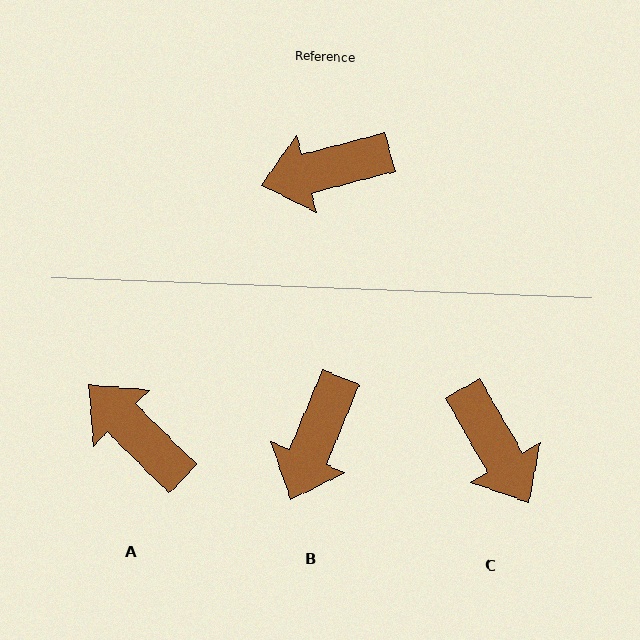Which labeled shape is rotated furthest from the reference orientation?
C, about 105 degrees away.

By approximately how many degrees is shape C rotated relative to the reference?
Approximately 105 degrees counter-clockwise.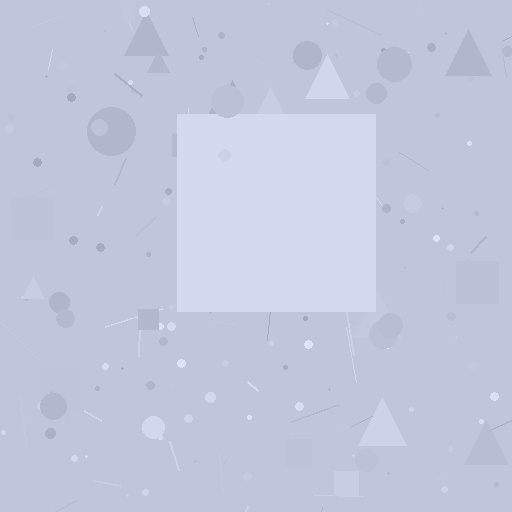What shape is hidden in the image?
A square is hidden in the image.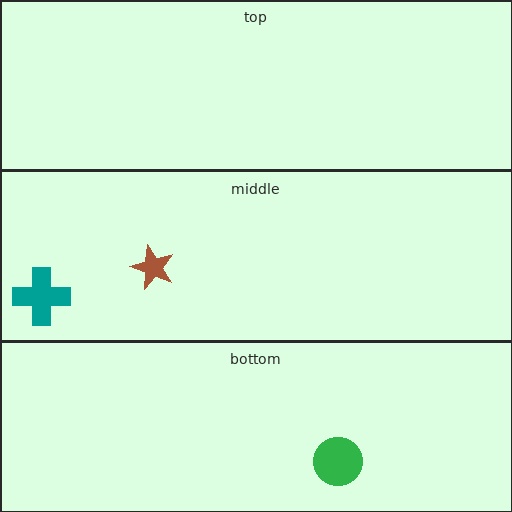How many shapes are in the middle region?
2.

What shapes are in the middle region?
The teal cross, the brown star.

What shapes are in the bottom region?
The green circle.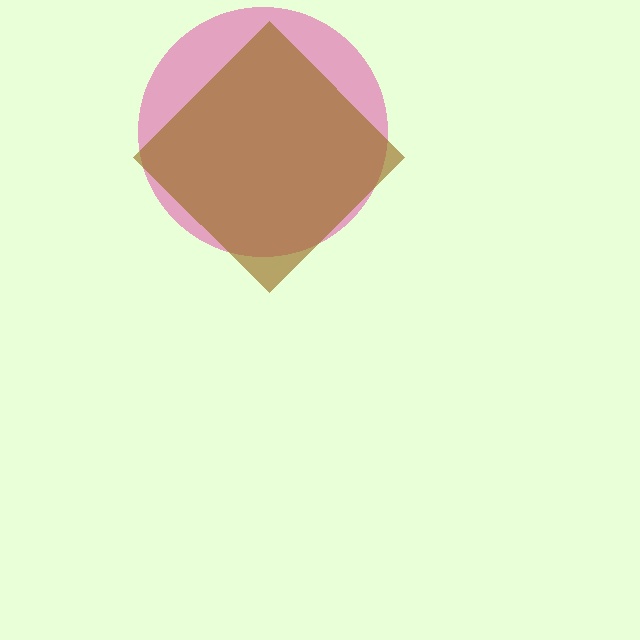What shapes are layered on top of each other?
The layered shapes are: a pink circle, a brown diamond.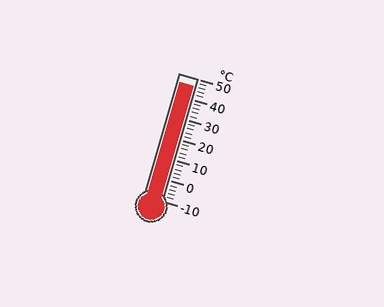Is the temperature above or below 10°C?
The temperature is above 10°C.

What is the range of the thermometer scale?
The thermometer scale ranges from -10°C to 50°C.